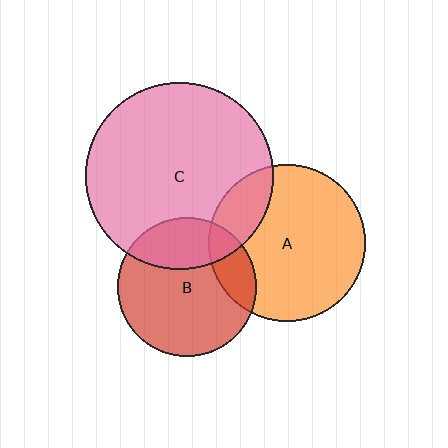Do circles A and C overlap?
Yes.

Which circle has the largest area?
Circle C (pink).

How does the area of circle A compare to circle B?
Approximately 1.3 times.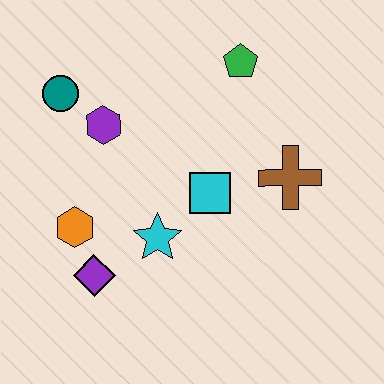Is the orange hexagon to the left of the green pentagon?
Yes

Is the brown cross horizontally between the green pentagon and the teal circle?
No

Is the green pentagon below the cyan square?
No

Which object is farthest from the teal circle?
The brown cross is farthest from the teal circle.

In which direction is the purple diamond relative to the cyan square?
The purple diamond is to the left of the cyan square.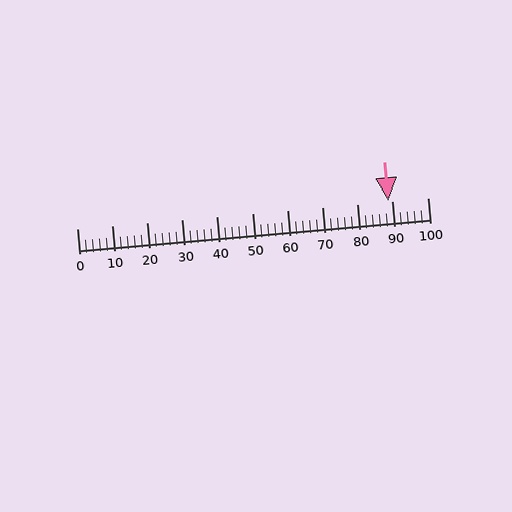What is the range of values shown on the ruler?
The ruler shows values from 0 to 100.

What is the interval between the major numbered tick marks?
The major tick marks are spaced 10 units apart.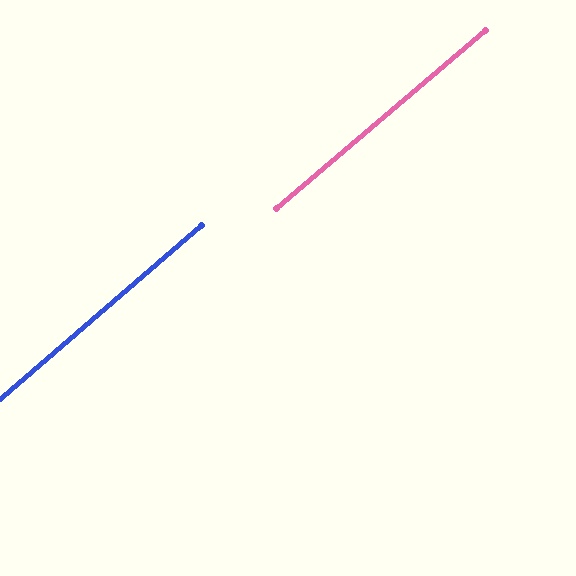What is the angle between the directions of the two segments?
Approximately 0 degrees.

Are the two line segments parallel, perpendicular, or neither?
Parallel — their directions differ by only 0.5°.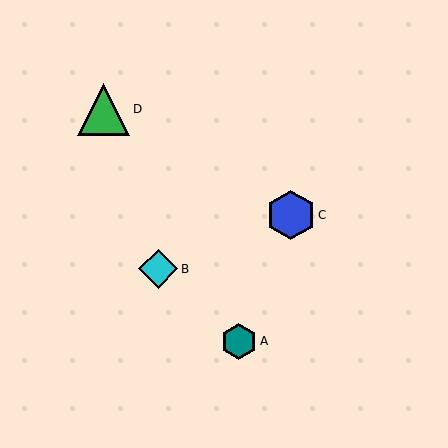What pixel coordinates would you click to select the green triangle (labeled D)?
Click at (104, 109) to select the green triangle D.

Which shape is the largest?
The green triangle (labeled D) is the largest.